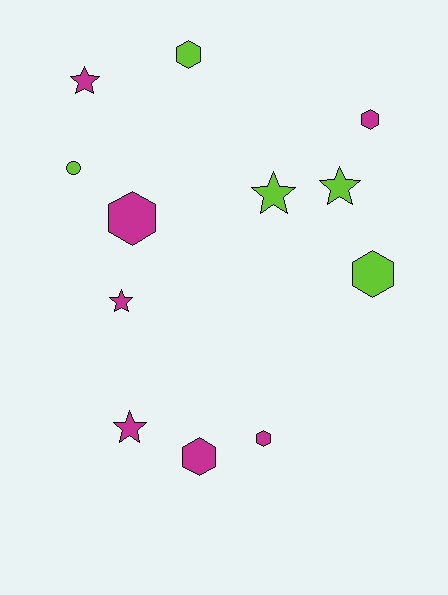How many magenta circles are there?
There are no magenta circles.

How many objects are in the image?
There are 12 objects.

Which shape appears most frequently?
Hexagon, with 6 objects.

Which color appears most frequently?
Magenta, with 7 objects.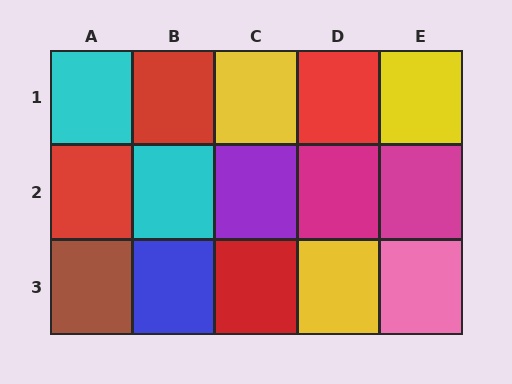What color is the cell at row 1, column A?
Cyan.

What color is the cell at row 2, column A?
Red.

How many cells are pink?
1 cell is pink.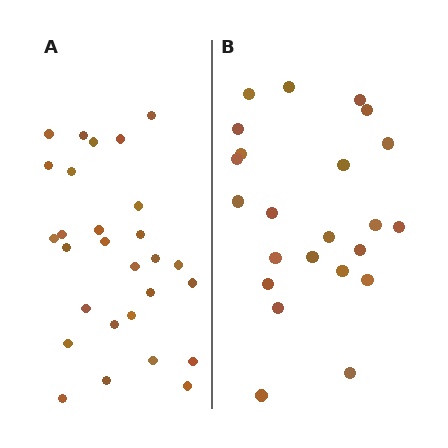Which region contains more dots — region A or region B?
Region A (the left region) has more dots.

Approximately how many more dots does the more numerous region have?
Region A has about 5 more dots than region B.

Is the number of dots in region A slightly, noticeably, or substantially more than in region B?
Region A has only slightly more — the two regions are fairly close. The ratio is roughly 1.2 to 1.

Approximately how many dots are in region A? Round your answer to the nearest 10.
About 30 dots. (The exact count is 28, which rounds to 30.)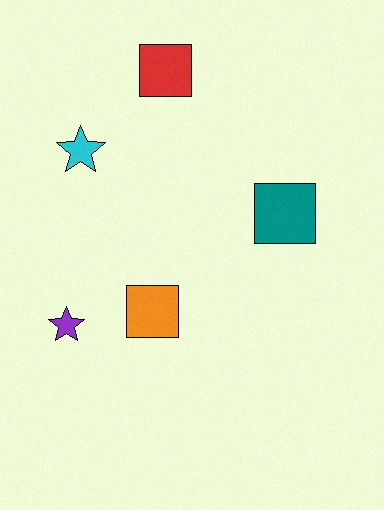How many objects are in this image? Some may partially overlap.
There are 5 objects.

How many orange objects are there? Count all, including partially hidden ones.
There is 1 orange object.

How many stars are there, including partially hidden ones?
There are 2 stars.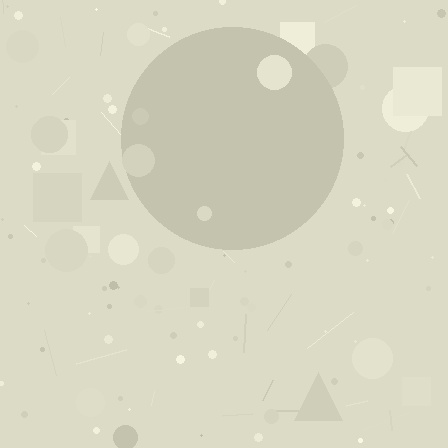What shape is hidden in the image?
A circle is hidden in the image.